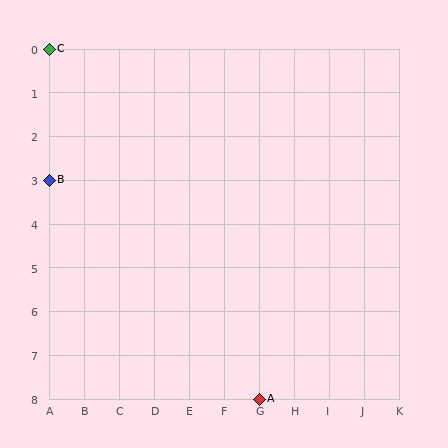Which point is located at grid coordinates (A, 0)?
Point C is at (A, 0).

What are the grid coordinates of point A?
Point A is at grid coordinates (G, 8).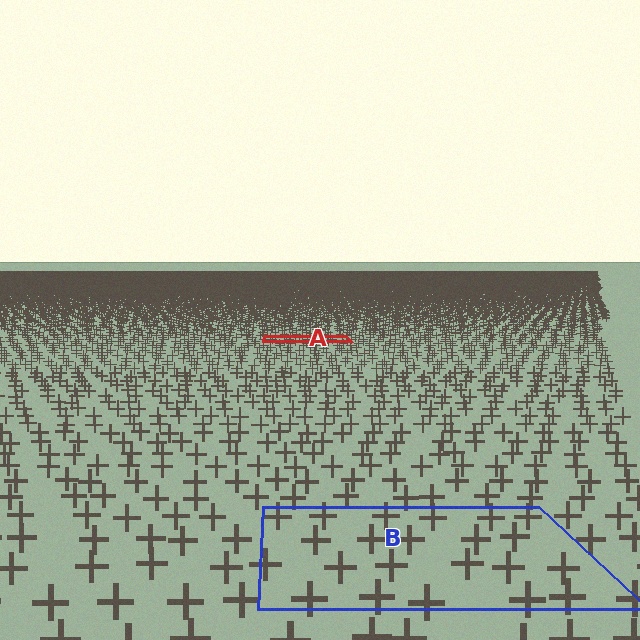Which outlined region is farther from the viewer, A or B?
Region A is farther from the viewer — the texture elements inside it appear smaller and more densely packed.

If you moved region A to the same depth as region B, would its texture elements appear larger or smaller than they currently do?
They would appear larger. At a closer depth, the same texture elements are projected at a bigger on-screen size.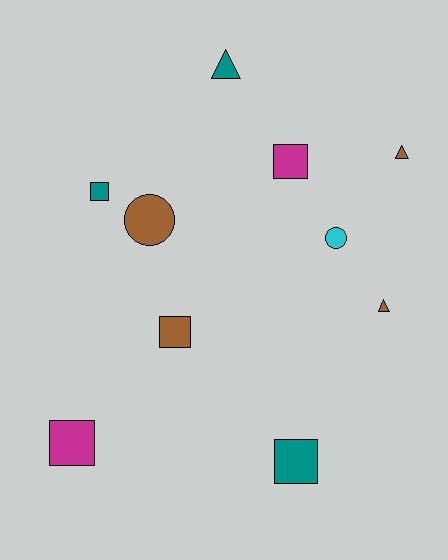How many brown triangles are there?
There are 2 brown triangles.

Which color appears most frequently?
Brown, with 4 objects.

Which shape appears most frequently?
Square, with 5 objects.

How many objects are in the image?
There are 10 objects.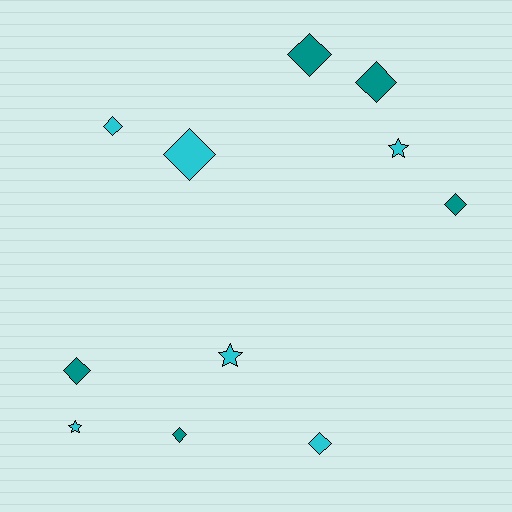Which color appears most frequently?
Cyan, with 6 objects.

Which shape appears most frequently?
Diamond, with 8 objects.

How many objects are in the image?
There are 11 objects.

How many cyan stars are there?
There are 3 cyan stars.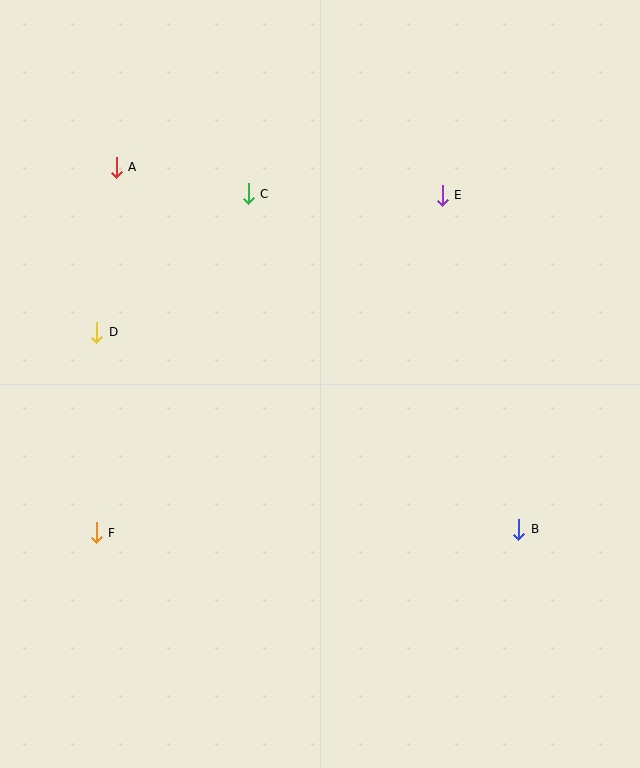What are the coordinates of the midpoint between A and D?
The midpoint between A and D is at (107, 250).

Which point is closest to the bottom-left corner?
Point F is closest to the bottom-left corner.